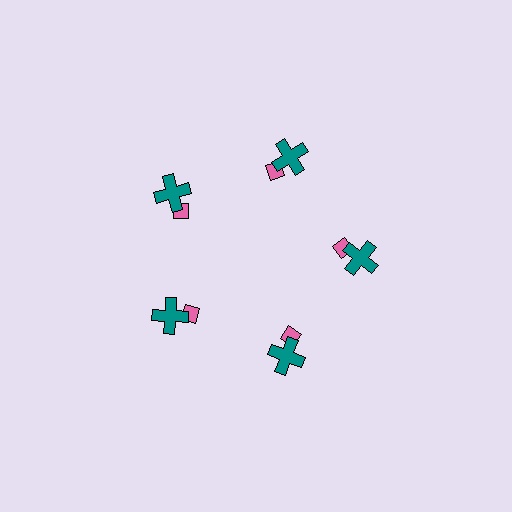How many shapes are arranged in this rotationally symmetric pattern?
There are 10 shapes, arranged in 5 groups of 2.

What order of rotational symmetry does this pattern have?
This pattern has 5-fold rotational symmetry.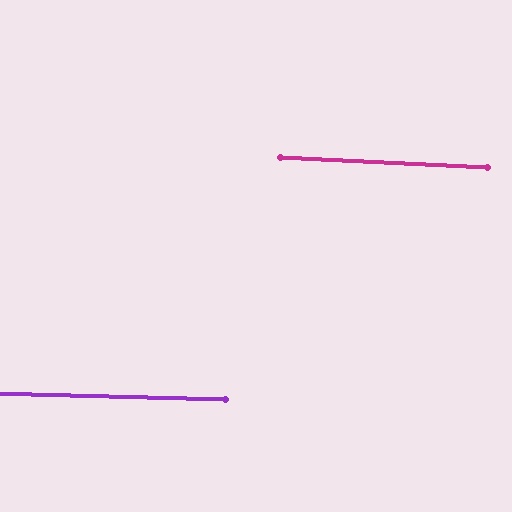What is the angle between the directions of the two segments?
Approximately 1 degree.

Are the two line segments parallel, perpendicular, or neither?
Parallel — their directions differ by only 1.3°.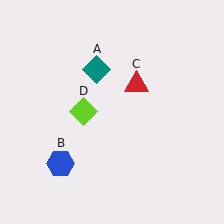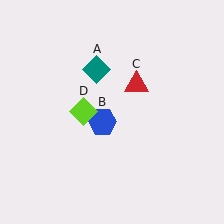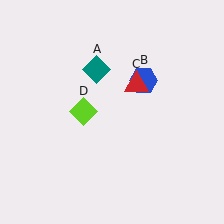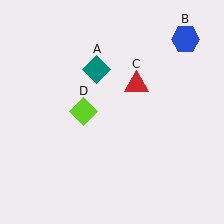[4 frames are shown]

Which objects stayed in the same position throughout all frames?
Teal diamond (object A) and red triangle (object C) and lime diamond (object D) remained stationary.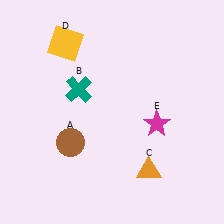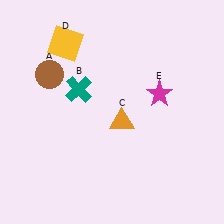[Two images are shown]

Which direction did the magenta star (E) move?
The magenta star (E) moved up.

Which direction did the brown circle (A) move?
The brown circle (A) moved up.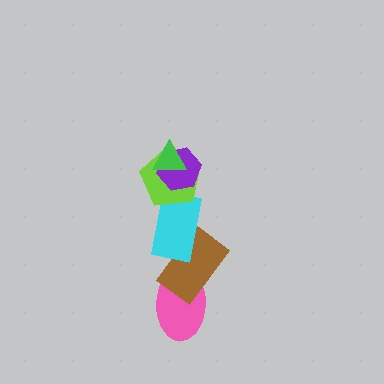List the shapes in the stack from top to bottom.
From top to bottom: the green triangle, the purple hexagon, the lime pentagon, the cyan rectangle, the brown rectangle, the pink ellipse.